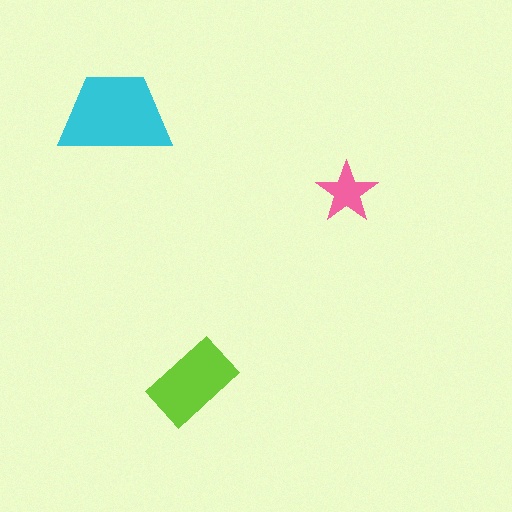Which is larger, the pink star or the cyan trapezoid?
The cyan trapezoid.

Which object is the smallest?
The pink star.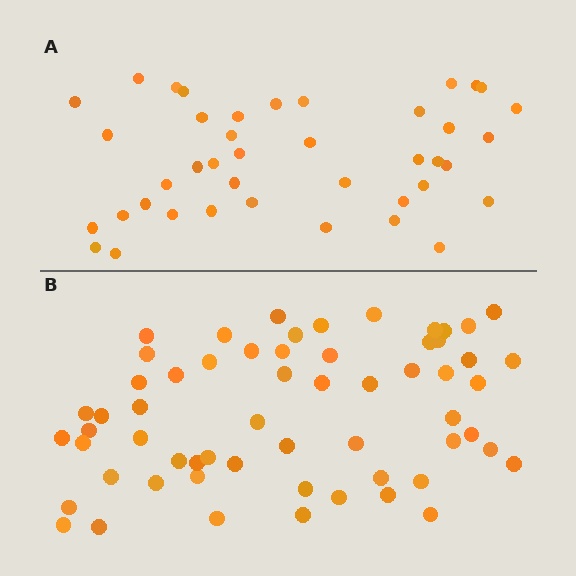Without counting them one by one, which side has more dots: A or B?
Region B (the bottom region) has more dots.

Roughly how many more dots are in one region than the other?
Region B has approximately 20 more dots than region A.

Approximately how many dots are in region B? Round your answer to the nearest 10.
About 60 dots.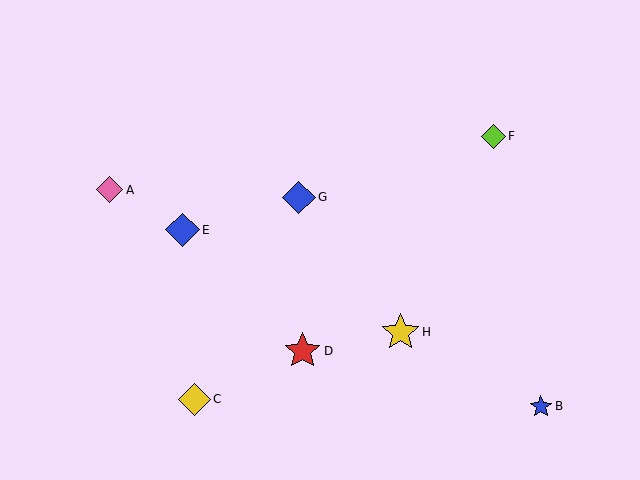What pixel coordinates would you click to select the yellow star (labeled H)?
Click at (400, 332) to select the yellow star H.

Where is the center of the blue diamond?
The center of the blue diamond is at (299, 197).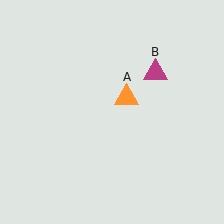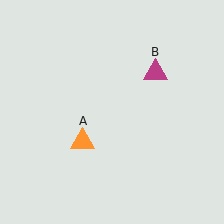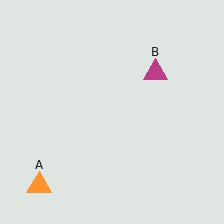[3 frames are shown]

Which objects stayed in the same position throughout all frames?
Magenta triangle (object B) remained stationary.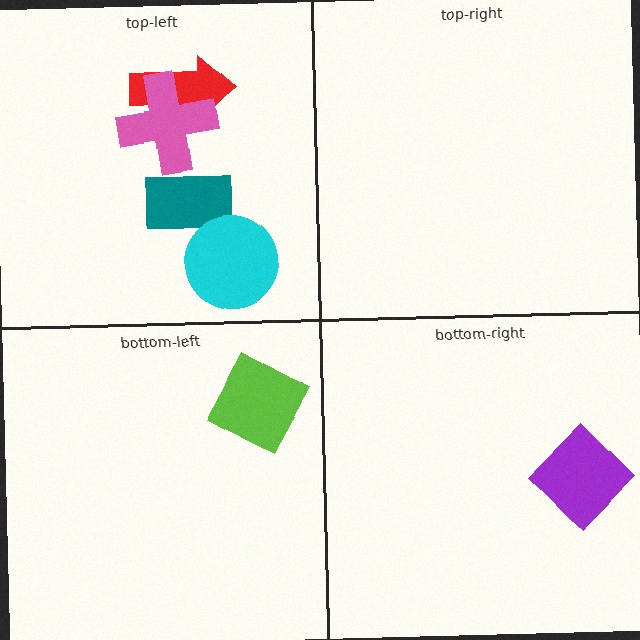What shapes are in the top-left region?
The red arrow, the teal rectangle, the cyan circle, the pink cross.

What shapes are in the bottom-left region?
The lime square.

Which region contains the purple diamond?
The bottom-right region.